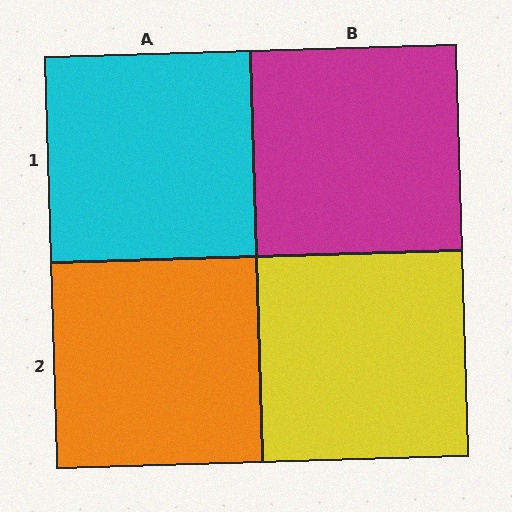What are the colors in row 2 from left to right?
Orange, yellow.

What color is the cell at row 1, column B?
Magenta.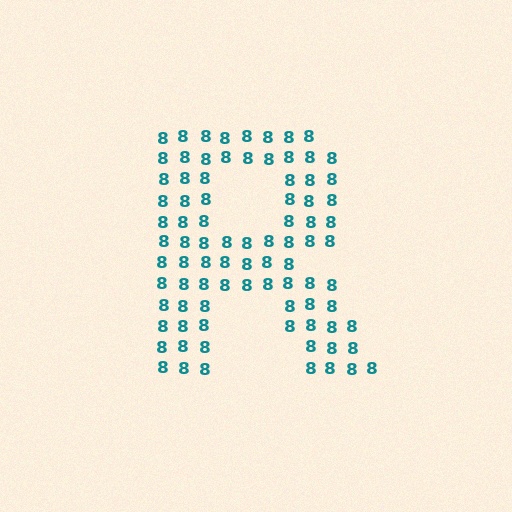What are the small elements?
The small elements are digit 8's.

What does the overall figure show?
The overall figure shows the letter R.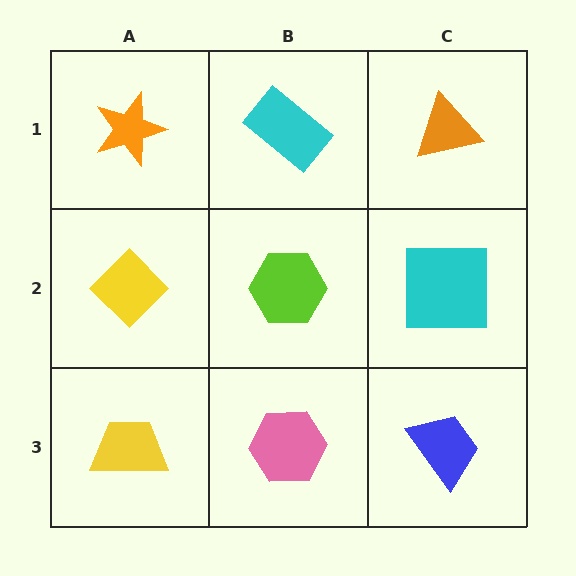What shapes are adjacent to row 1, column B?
A lime hexagon (row 2, column B), an orange star (row 1, column A), an orange triangle (row 1, column C).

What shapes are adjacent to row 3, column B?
A lime hexagon (row 2, column B), a yellow trapezoid (row 3, column A), a blue trapezoid (row 3, column C).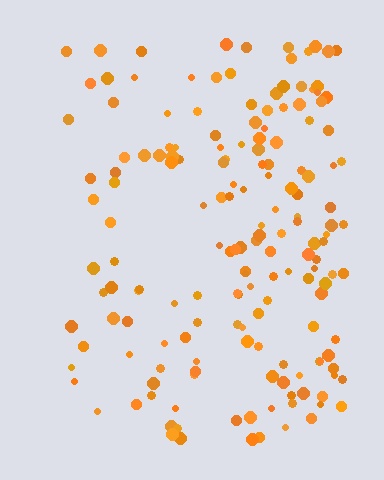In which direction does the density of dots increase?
From left to right, with the right side densest.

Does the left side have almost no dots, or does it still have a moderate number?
Still a moderate number, just noticeably fewer than the right.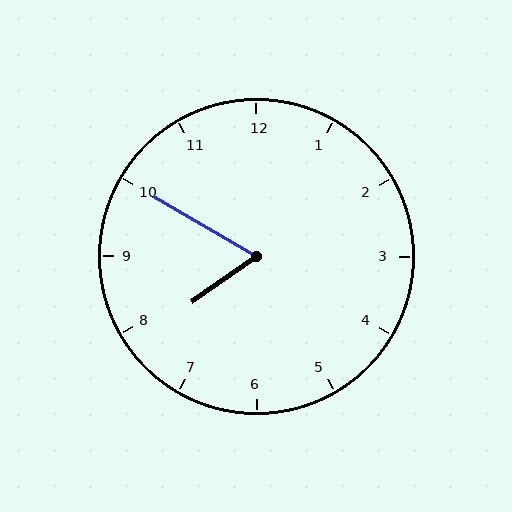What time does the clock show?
7:50.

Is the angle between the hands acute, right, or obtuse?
It is acute.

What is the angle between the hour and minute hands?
Approximately 65 degrees.